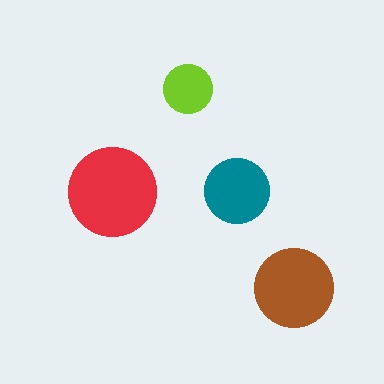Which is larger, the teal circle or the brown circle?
The brown one.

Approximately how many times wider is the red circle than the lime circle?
About 2 times wider.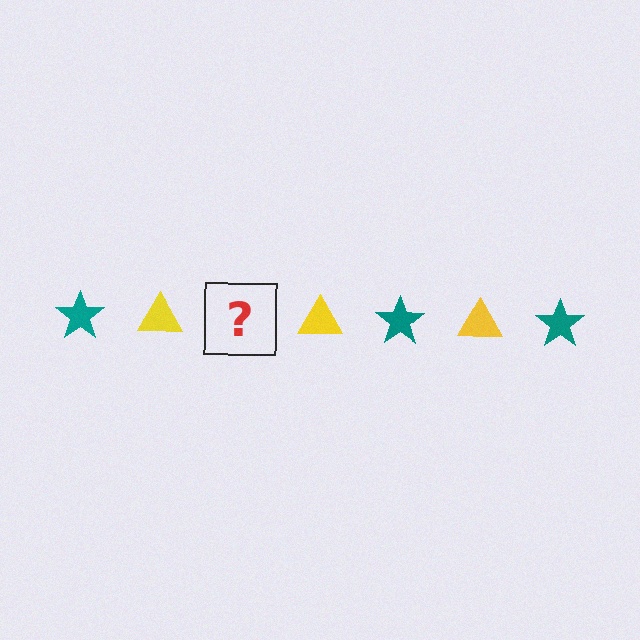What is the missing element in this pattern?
The missing element is a teal star.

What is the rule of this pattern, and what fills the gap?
The rule is that the pattern alternates between teal star and yellow triangle. The gap should be filled with a teal star.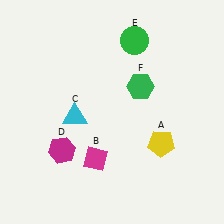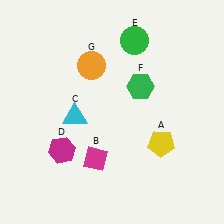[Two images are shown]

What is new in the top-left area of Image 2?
An orange circle (G) was added in the top-left area of Image 2.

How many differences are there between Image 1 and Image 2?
There is 1 difference between the two images.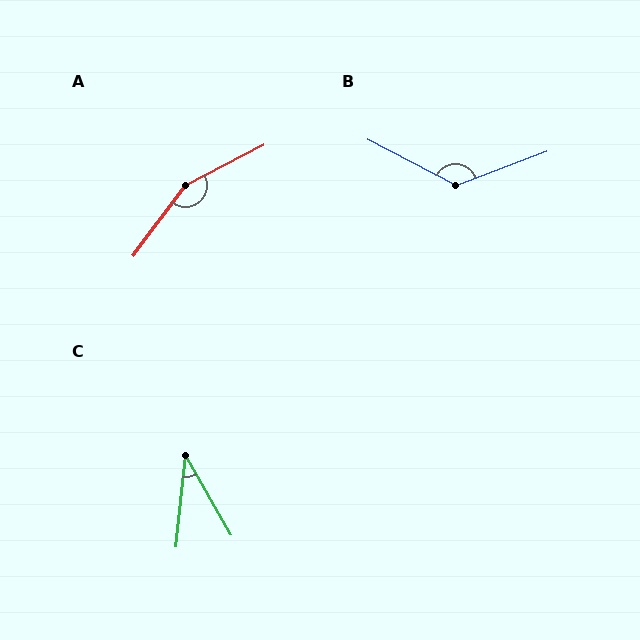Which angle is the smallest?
C, at approximately 36 degrees.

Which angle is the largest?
A, at approximately 154 degrees.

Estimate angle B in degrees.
Approximately 132 degrees.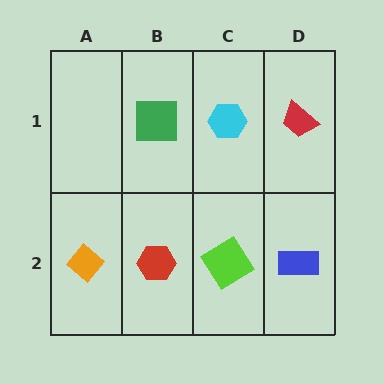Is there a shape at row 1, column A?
No, that cell is empty.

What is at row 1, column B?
A green square.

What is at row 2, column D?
A blue rectangle.